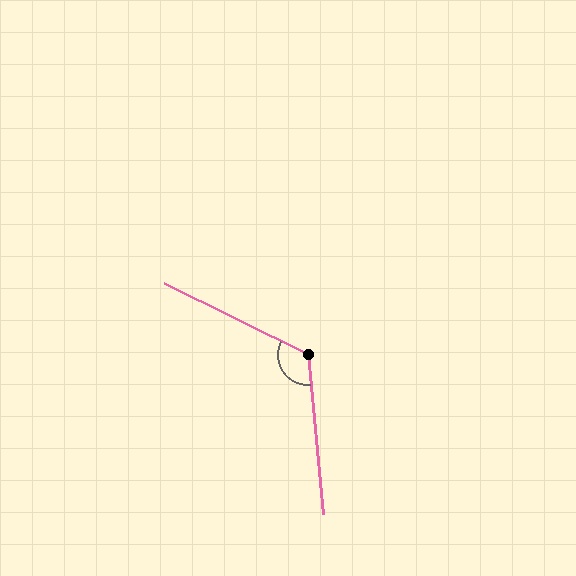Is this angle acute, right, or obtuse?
It is obtuse.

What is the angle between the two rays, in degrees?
Approximately 122 degrees.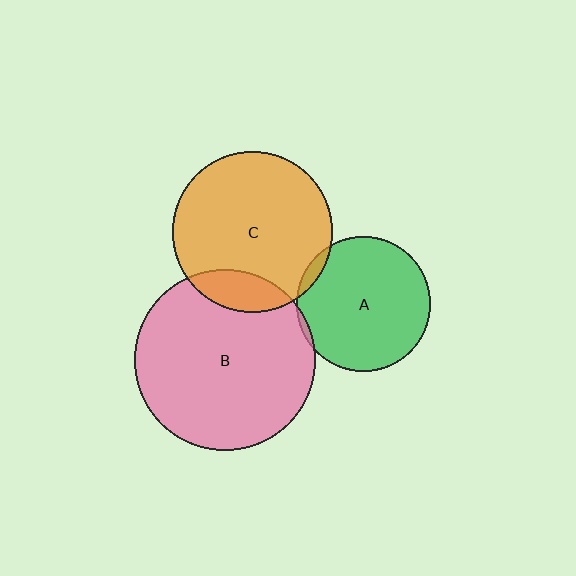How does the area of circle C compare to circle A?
Approximately 1.4 times.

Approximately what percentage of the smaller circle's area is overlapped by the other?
Approximately 15%.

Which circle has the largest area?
Circle B (pink).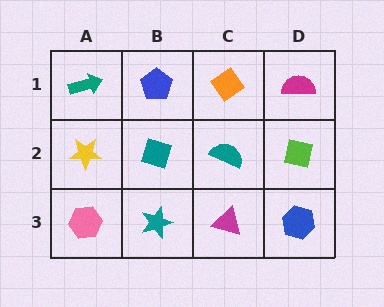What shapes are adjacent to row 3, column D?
A lime square (row 2, column D), a magenta triangle (row 3, column C).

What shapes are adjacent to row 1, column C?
A teal semicircle (row 2, column C), a blue pentagon (row 1, column B), a magenta semicircle (row 1, column D).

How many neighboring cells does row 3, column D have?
2.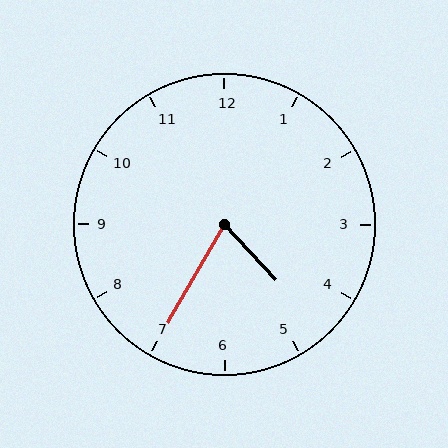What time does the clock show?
4:35.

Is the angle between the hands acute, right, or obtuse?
It is acute.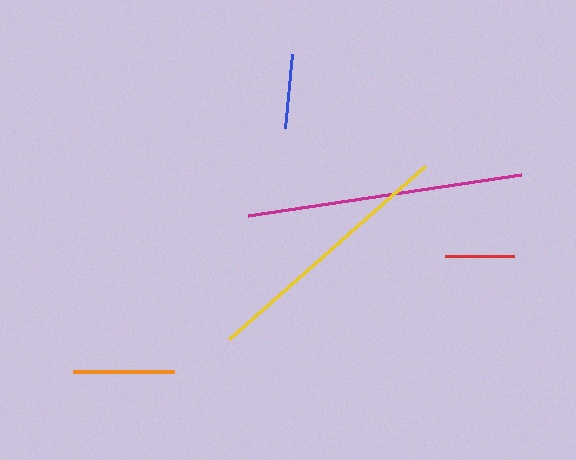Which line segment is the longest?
The magenta line is the longest at approximately 275 pixels.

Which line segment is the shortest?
The red line is the shortest at approximately 68 pixels.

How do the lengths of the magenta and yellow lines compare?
The magenta and yellow lines are approximately the same length.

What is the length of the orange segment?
The orange segment is approximately 101 pixels long.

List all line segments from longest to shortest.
From longest to shortest: magenta, yellow, orange, blue, red.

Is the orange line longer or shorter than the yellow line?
The yellow line is longer than the orange line.